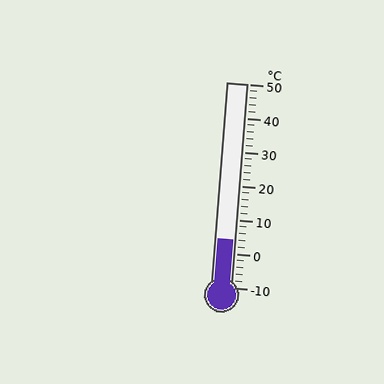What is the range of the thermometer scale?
The thermometer scale ranges from -10°C to 50°C.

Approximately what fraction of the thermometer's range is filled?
The thermometer is filled to approximately 25% of its range.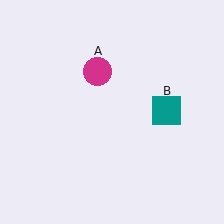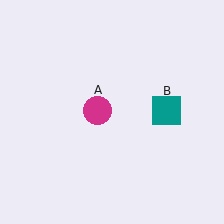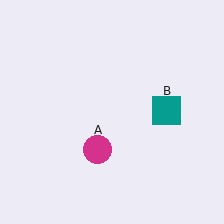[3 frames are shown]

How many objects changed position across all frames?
1 object changed position: magenta circle (object A).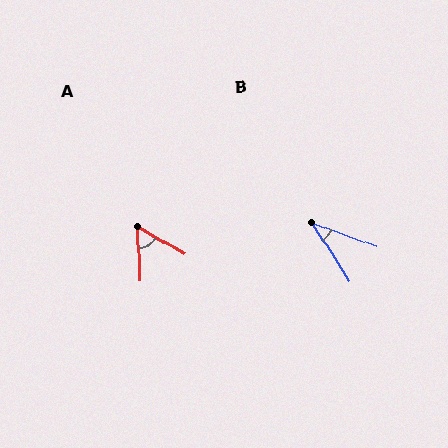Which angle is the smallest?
B, at approximately 37 degrees.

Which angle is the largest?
A, at approximately 56 degrees.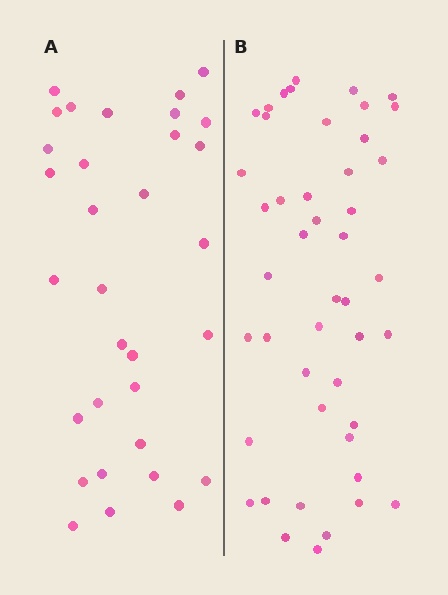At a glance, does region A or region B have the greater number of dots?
Region B (the right region) has more dots.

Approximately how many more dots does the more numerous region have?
Region B has approximately 15 more dots than region A.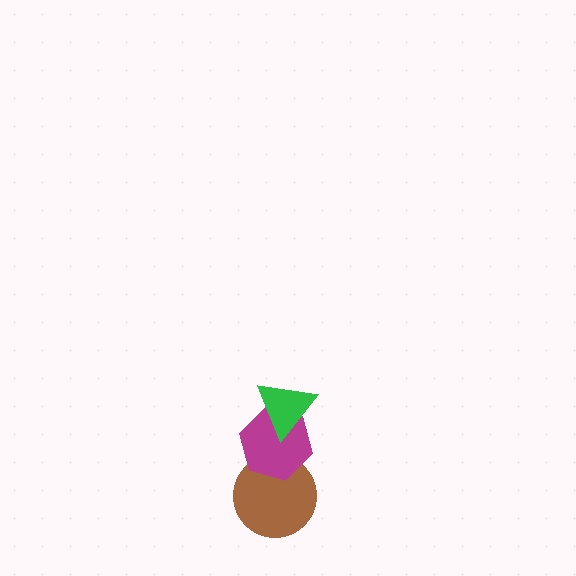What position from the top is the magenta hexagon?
The magenta hexagon is 2nd from the top.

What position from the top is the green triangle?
The green triangle is 1st from the top.